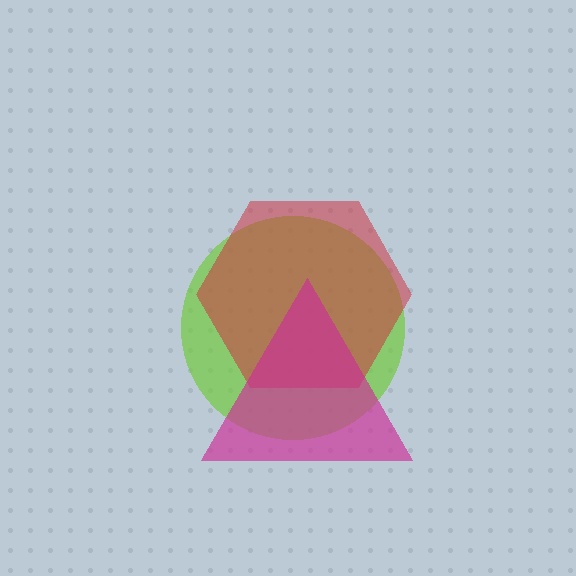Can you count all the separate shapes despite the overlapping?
Yes, there are 3 separate shapes.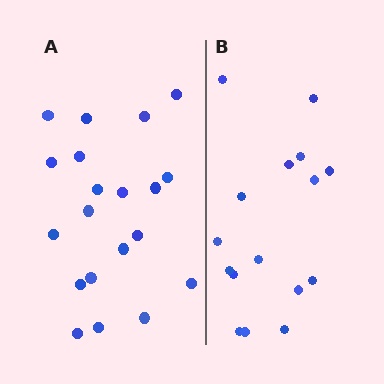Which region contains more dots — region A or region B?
Region A (the left region) has more dots.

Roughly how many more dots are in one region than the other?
Region A has about 4 more dots than region B.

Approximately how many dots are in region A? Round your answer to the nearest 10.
About 20 dots.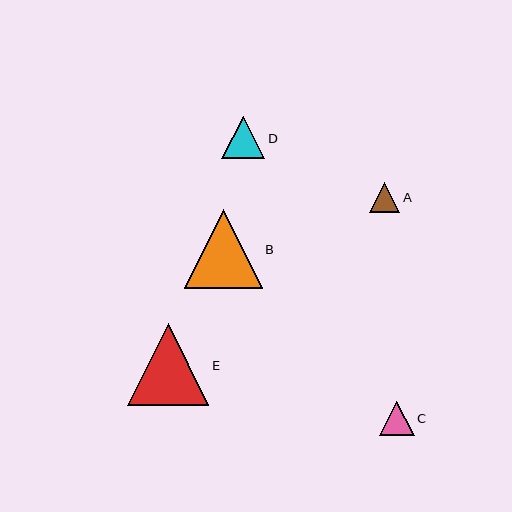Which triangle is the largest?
Triangle E is the largest with a size of approximately 81 pixels.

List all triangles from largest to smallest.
From largest to smallest: E, B, D, C, A.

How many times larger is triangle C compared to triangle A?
Triangle C is approximately 1.1 times the size of triangle A.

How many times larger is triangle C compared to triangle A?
Triangle C is approximately 1.1 times the size of triangle A.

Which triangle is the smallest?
Triangle A is the smallest with a size of approximately 30 pixels.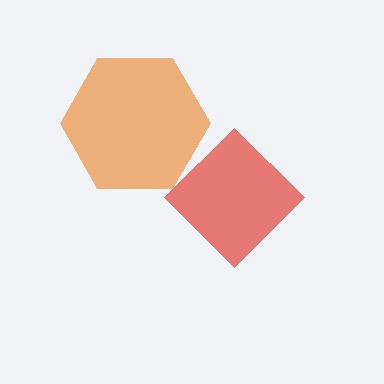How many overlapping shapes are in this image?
There are 2 overlapping shapes in the image.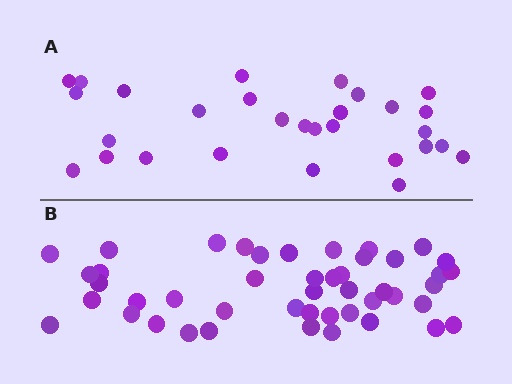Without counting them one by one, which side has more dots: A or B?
Region B (the bottom region) has more dots.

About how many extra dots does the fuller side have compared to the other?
Region B has approximately 15 more dots than region A.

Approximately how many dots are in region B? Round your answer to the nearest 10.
About 50 dots. (The exact count is 46, which rounds to 50.)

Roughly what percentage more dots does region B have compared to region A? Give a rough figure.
About 60% more.